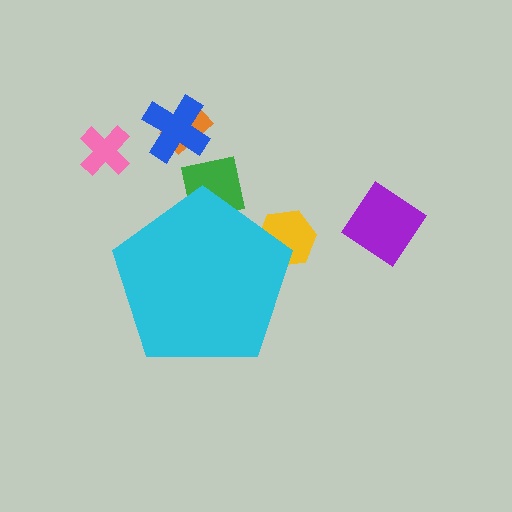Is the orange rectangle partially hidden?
No, the orange rectangle is fully visible.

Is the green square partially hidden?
Yes, the green square is partially hidden behind the cyan pentagon.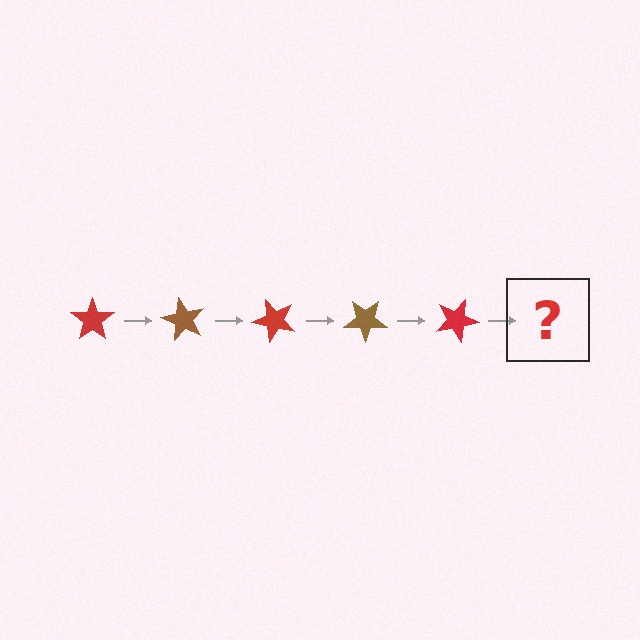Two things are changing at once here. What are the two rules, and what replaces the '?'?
The two rules are that it rotates 60 degrees each step and the color cycles through red and brown. The '?' should be a brown star, rotated 300 degrees from the start.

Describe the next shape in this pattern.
It should be a brown star, rotated 300 degrees from the start.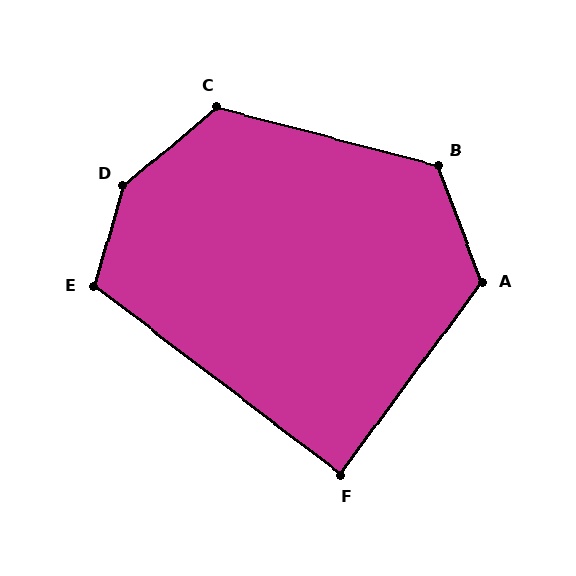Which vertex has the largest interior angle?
D, at approximately 146 degrees.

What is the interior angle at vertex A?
Approximately 123 degrees (obtuse).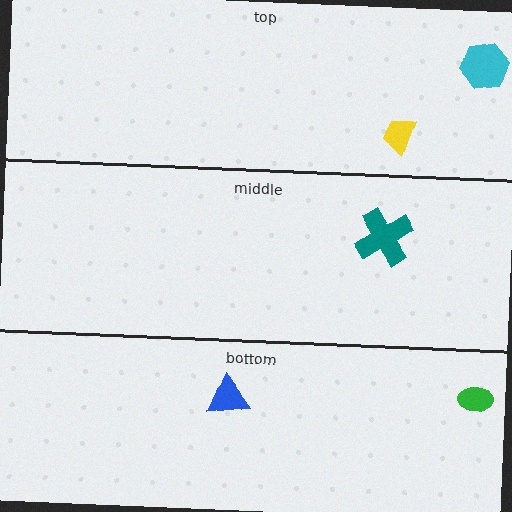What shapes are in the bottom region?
The green ellipse, the blue triangle.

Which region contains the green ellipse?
The bottom region.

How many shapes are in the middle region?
1.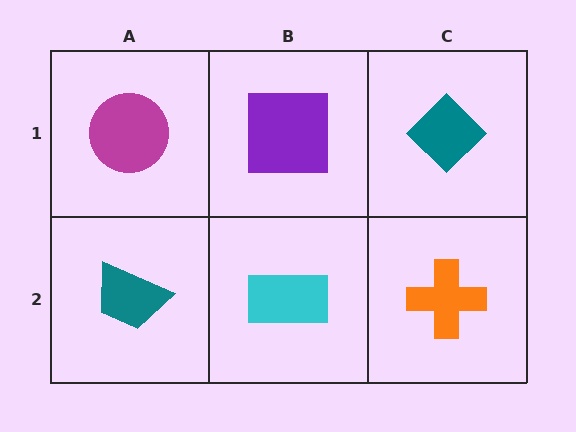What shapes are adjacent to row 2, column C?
A teal diamond (row 1, column C), a cyan rectangle (row 2, column B).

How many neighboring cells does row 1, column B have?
3.